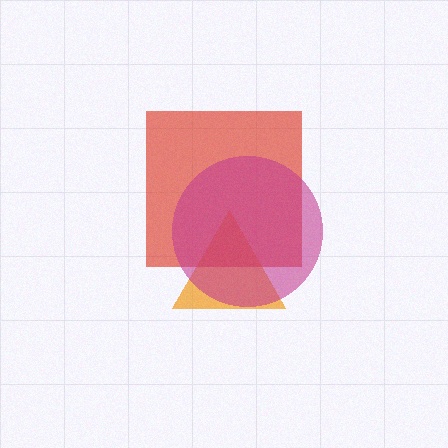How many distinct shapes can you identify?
There are 3 distinct shapes: an orange triangle, a red square, a magenta circle.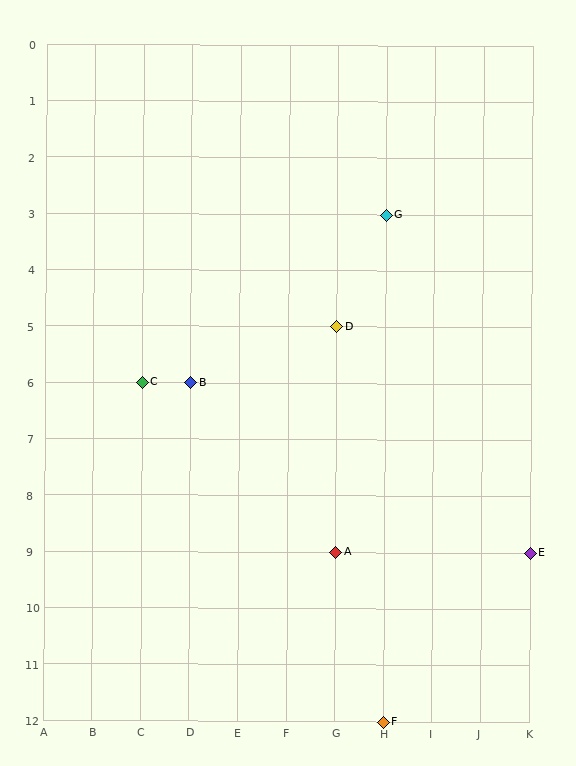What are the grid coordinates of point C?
Point C is at grid coordinates (C, 6).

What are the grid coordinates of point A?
Point A is at grid coordinates (G, 9).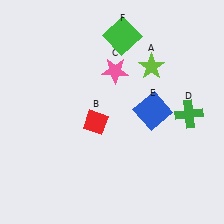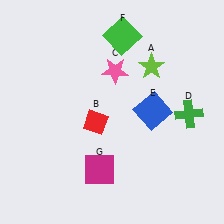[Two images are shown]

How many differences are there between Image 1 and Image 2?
There is 1 difference between the two images.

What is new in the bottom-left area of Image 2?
A magenta square (G) was added in the bottom-left area of Image 2.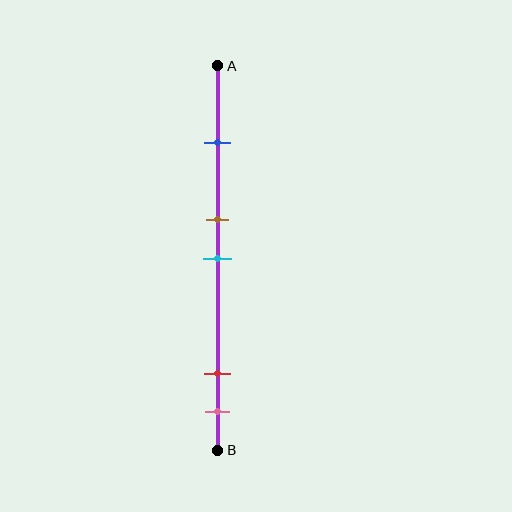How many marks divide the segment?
There are 5 marks dividing the segment.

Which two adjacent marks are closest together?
The brown and cyan marks are the closest adjacent pair.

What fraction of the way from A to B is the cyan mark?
The cyan mark is approximately 50% (0.5) of the way from A to B.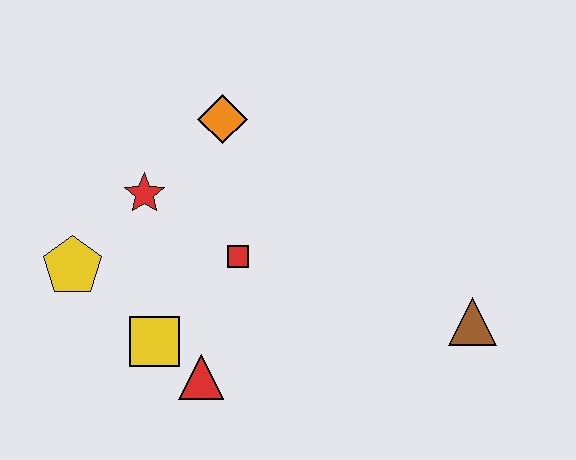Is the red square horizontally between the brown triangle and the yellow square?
Yes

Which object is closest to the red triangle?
The yellow square is closest to the red triangle.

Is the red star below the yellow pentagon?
No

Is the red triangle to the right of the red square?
No